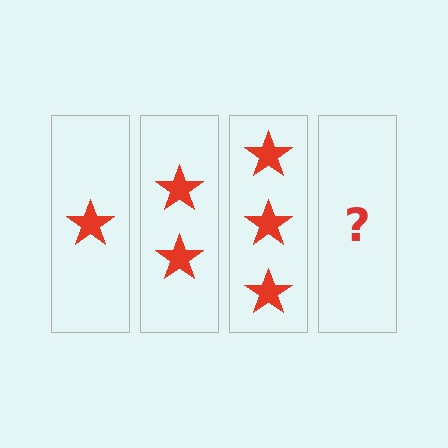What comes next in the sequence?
The next element should be 4 stars.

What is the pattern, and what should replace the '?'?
The pattern is that each step adds one more star. The '?' should be 4 stars.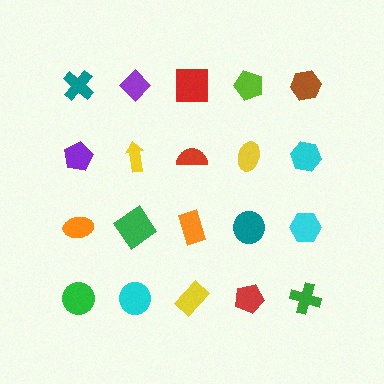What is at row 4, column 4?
A red pentagon.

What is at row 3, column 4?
A teal circle.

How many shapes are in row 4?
5 shapes.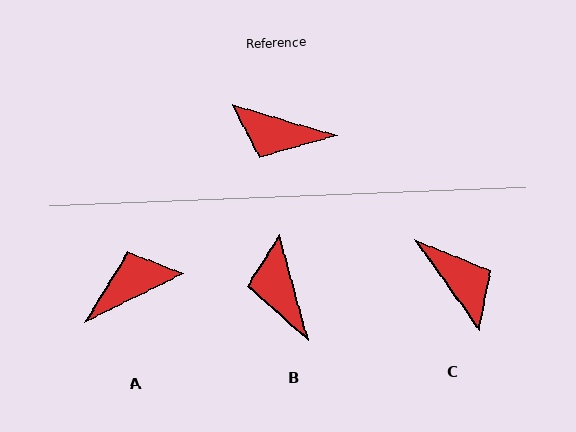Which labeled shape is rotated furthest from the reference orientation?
C, about 142 degrees away.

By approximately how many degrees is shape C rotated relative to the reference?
Approximately 142 degrees counter-clockwise.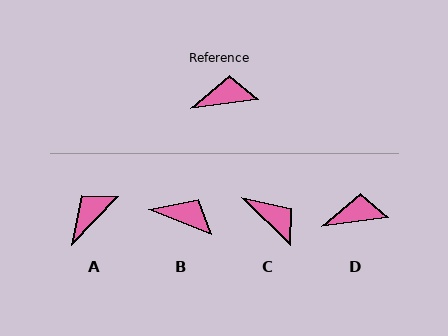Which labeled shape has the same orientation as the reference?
D.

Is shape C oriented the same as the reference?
No, it is off by about 52 degrees.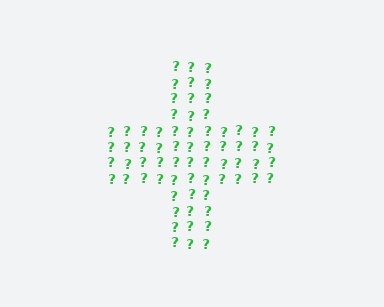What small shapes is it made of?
It is made of small question marks.